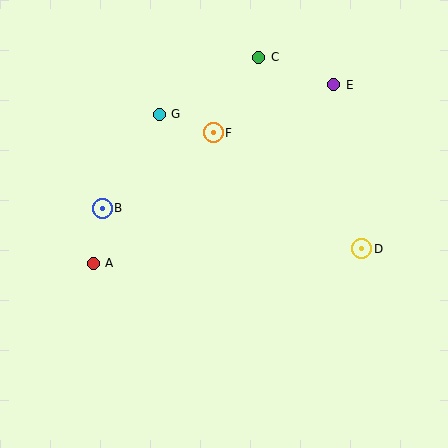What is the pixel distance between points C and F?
The distance between C and F is 88 pixels.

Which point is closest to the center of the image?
Point F at (213, 133) is closest to the center.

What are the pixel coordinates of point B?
Point B is at (102, 208).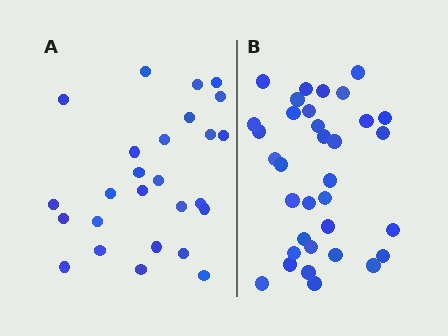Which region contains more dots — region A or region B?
Region B (the right region) has more dots.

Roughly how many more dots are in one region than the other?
Region B has roughly 8 or so more dots than region A.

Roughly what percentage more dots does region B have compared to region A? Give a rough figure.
About 30% more.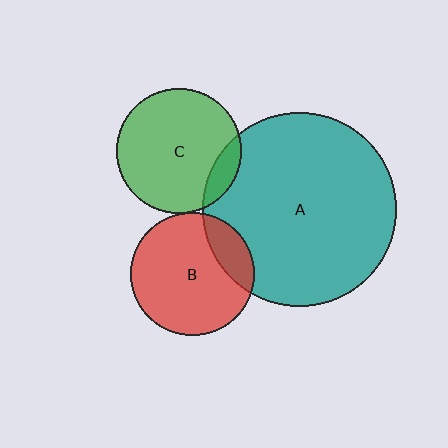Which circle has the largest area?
Circle A (teal).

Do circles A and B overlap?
Yes.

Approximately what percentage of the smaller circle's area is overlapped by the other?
Approximately 20%.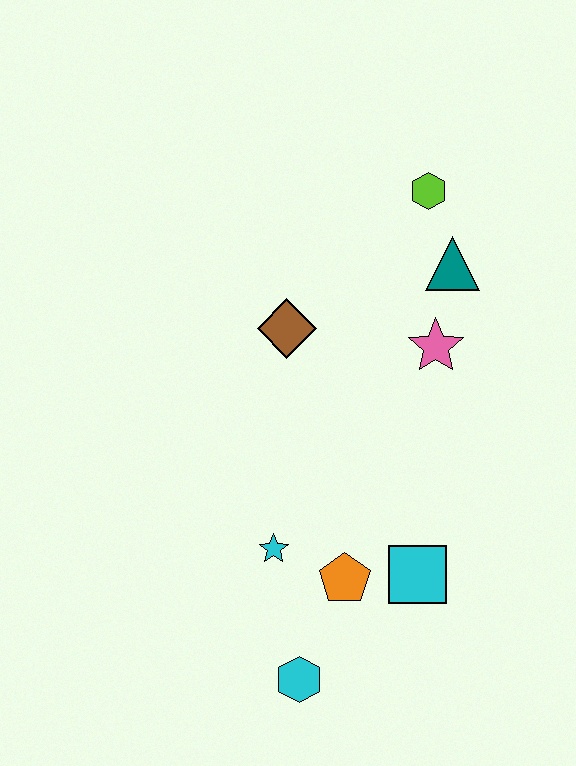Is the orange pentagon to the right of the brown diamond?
Yes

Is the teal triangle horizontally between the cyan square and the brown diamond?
No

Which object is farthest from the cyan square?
The lime hexagon is farthest from the cyan square.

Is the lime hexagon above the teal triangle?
Yes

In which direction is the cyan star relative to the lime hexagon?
The cyan star is below the lime hexagon.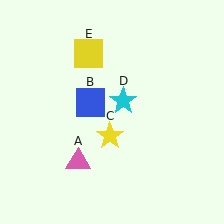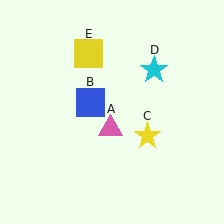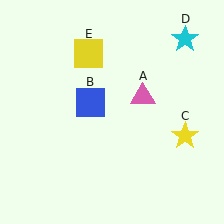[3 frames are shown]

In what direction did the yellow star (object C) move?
The yellow star (object C) moved right.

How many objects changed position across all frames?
3 objects changed position: pink triangle (object A), yellow star (object C), cyan star (object D).